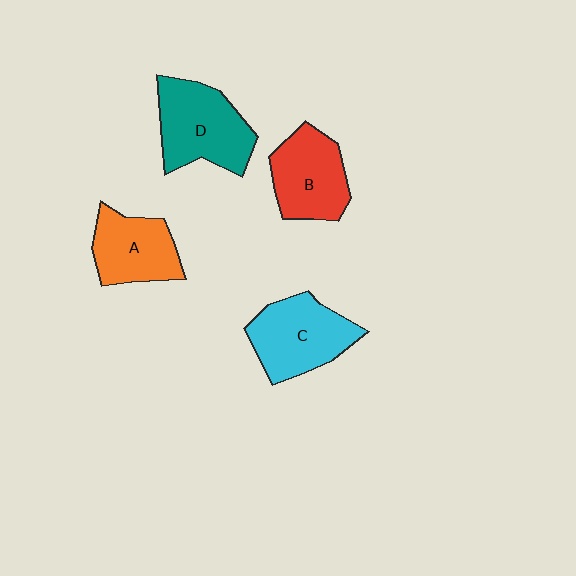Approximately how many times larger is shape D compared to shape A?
Approximately 1.3 times.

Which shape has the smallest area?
Shape A (orange).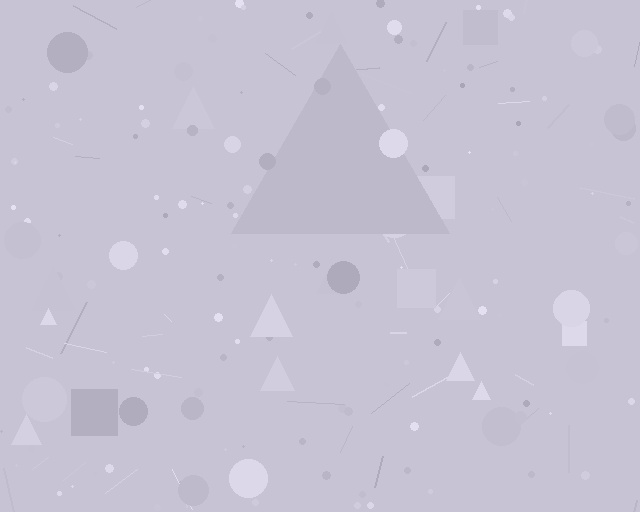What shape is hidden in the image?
A triangle is hidden in the image.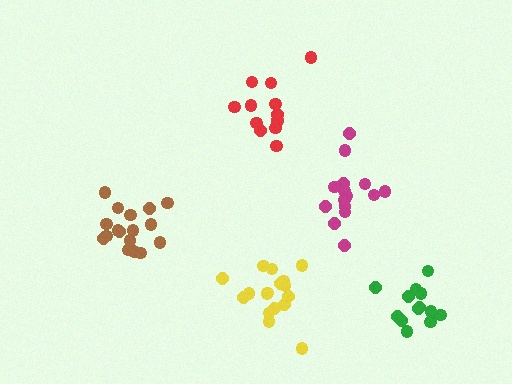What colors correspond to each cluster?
The clusters are colored: magenta, red, green, yellow, brown.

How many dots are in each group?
Group 1: 15 dots, Group 2: 13 dots, Group 3: 13 dots, Group 4: 17 dots, Group 5: 17 dots (75 total).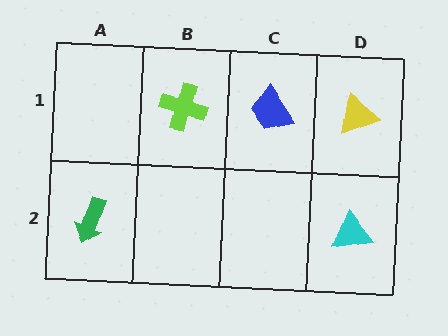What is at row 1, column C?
A blue trapezoid.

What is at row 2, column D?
A cyan triangle.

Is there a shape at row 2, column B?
No, that cell is empty.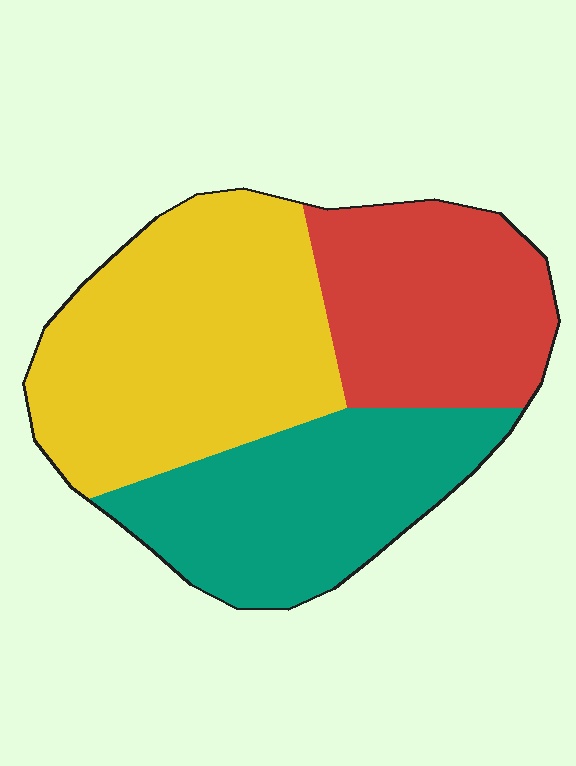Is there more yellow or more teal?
Yellow.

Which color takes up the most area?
Yellow, at roughly 40%.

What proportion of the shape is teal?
Teal takes up about one third (1/3) of the shape.